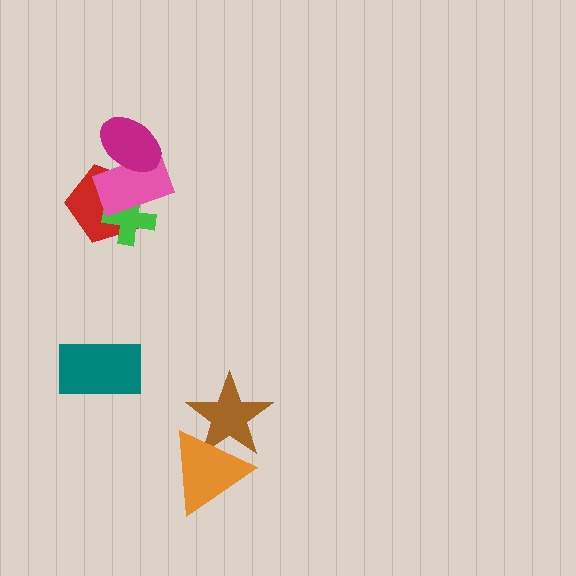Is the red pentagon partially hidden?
Yes, it is partially covered by another shape.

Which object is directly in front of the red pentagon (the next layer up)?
The green cross is directly in front of the red pentagon.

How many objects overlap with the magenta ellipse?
2 objects overlap with the magenta ellipse.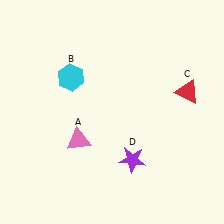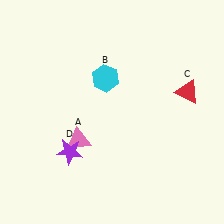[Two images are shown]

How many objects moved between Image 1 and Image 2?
2 objects moved between the two images.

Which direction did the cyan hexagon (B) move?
The cyan hexagon (B) moved right.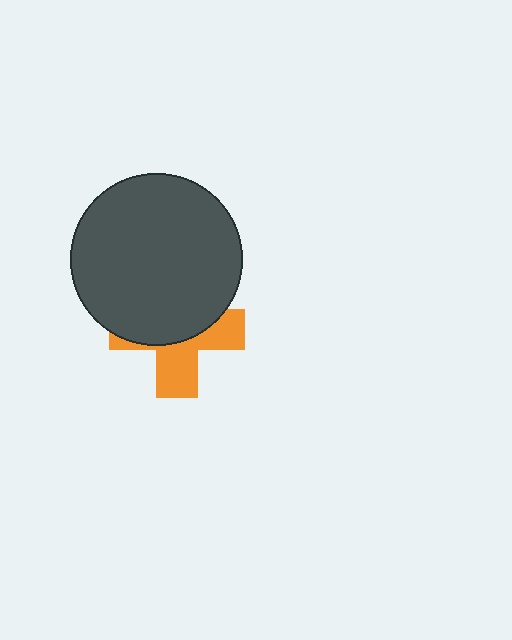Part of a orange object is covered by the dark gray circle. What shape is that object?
It is a cross.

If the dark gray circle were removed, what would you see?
You would see the complete orange cross.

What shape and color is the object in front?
The object in front is a dark gray circle.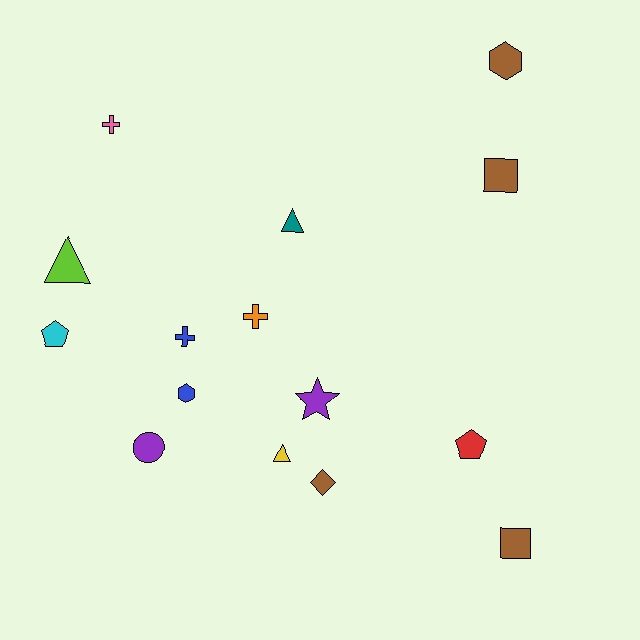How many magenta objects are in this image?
There are no magenta objects.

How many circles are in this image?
There is 1 circle.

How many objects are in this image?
There are 15 objects.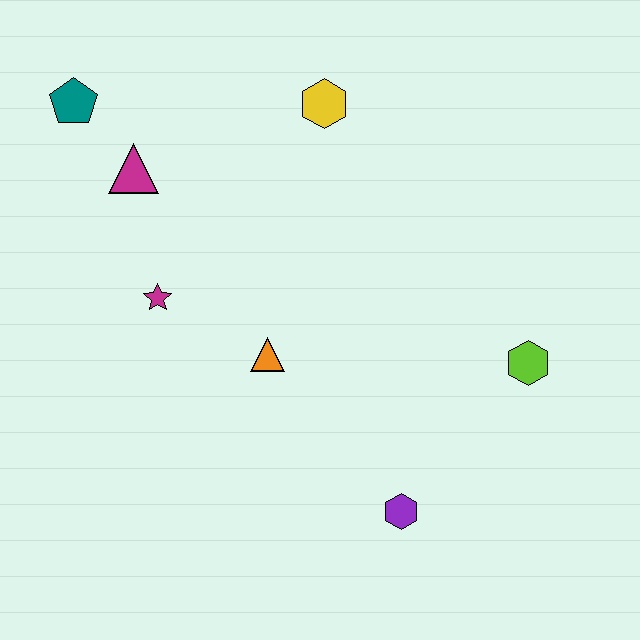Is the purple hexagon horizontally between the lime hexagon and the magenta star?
Yes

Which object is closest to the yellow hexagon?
The magenta triangle is closest to the yellow hexagon.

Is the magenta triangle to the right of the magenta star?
No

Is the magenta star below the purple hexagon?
No